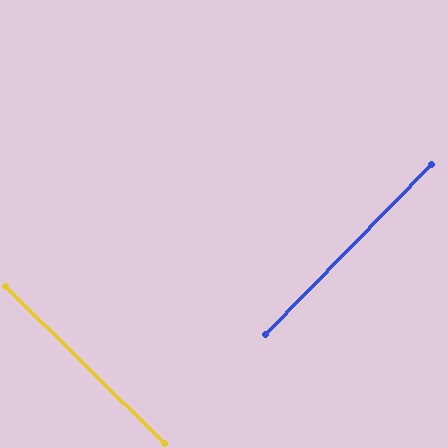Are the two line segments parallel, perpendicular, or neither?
Perpendicular — they meet at approximately 90°.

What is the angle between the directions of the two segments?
Approximately 90 degrees.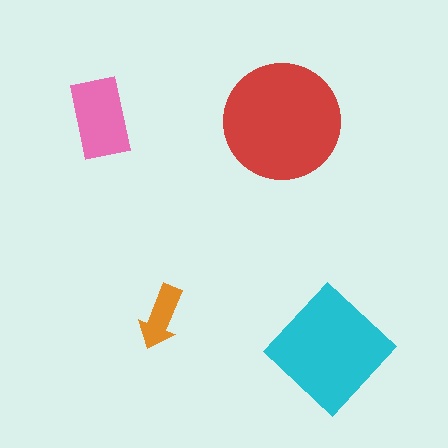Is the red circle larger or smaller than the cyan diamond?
Larger.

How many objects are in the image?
There are 4 objects in the image.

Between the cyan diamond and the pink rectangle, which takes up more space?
The cyan diamond.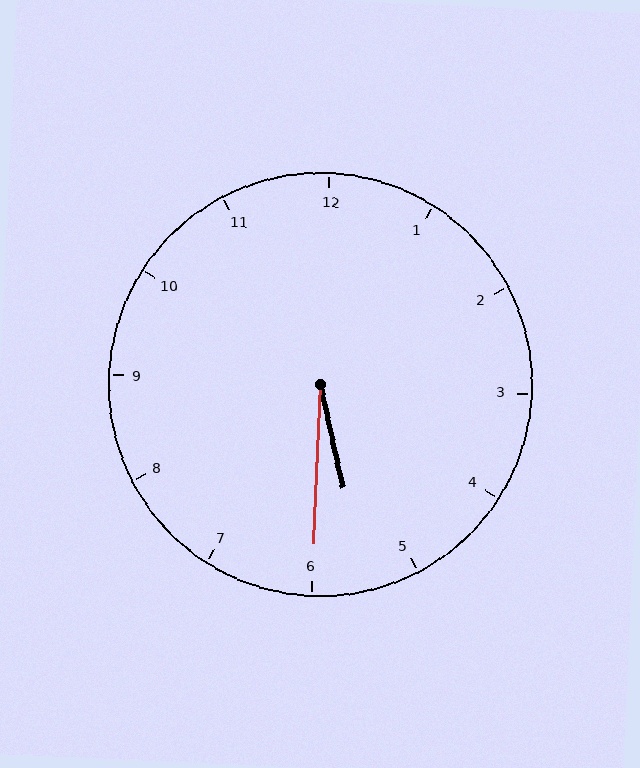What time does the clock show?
5:30.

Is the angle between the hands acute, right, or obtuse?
It is acute.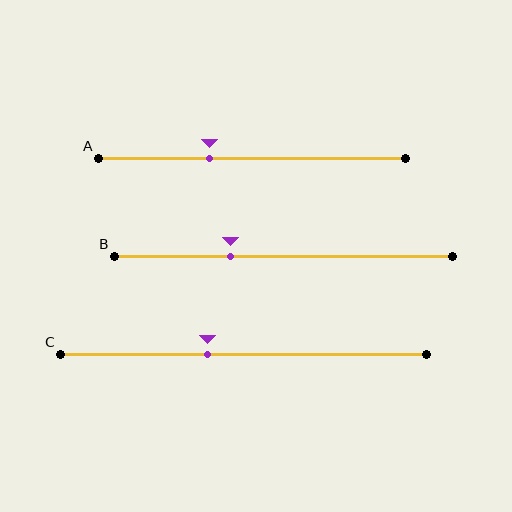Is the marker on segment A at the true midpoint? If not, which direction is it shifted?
No, the marker on segment A is shifted to the left by about 14% of the segment length.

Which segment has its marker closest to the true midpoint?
Segment C has its marker closest to the true midpoint.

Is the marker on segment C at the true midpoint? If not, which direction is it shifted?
No, the marker on segment C is shifted to the left by about 10% of the segment length.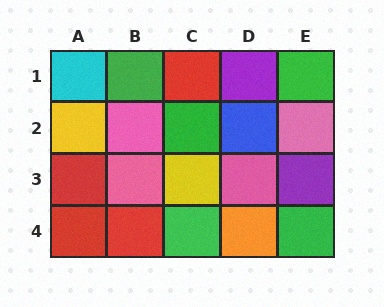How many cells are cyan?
1 cell is cyan.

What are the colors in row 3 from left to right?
Red, pink, yellow, pink, purple.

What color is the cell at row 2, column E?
Pink.